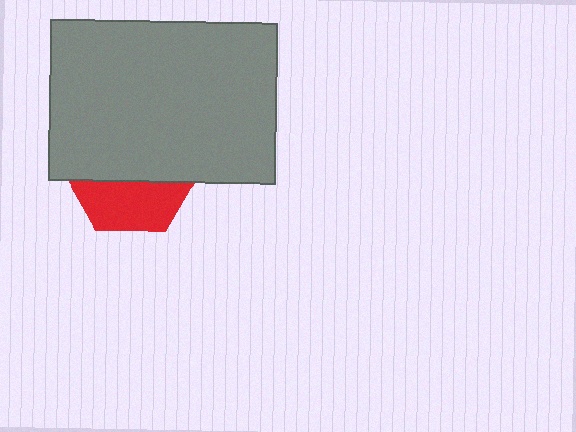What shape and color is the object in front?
The object in front is a gray rectangle.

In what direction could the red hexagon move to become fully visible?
The red hexagon could move down. That would shift it out from behind the gray rectangle entirely.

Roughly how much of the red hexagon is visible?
A small part of it is visible (roughly 37%).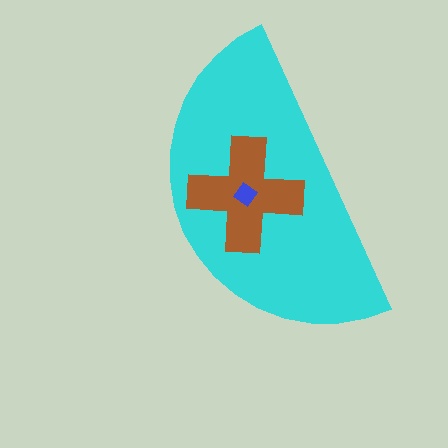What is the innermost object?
The blue diamond.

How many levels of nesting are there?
3.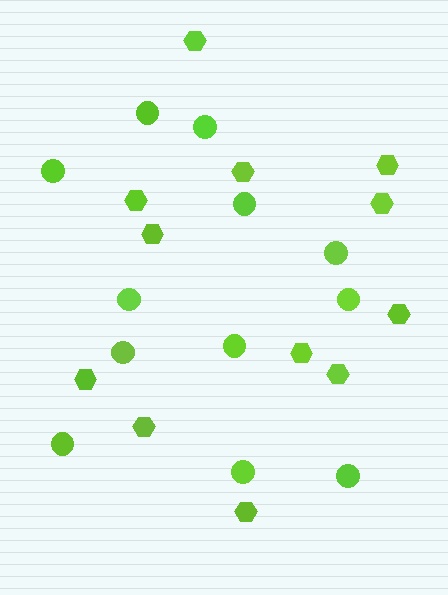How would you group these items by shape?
There are 2 groups: one group of hexagons (12) and one group of circles (12).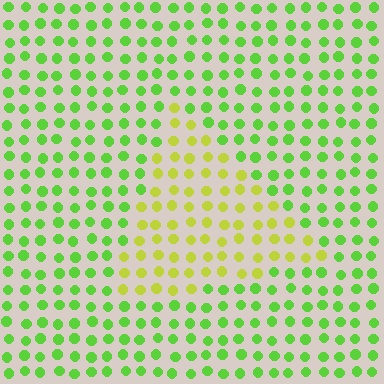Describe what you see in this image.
The image is filled with small lime elements in a uniform arrangement. A triangle-shaped region is visible where the elements are tinted to a slightly different hue, forming a subtle color boundary.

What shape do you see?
I see a triangle.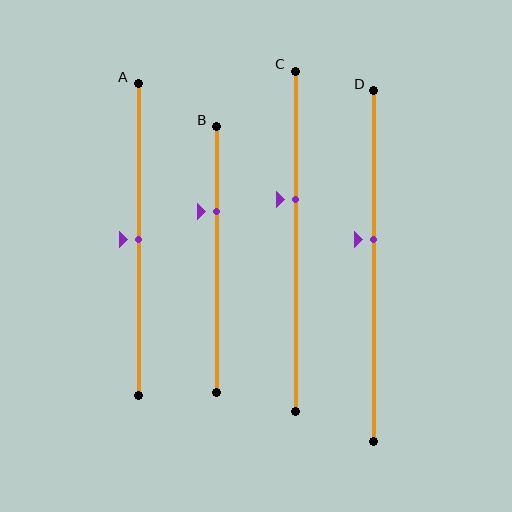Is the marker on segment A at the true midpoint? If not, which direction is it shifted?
Yes, the marker on segment A is at the true midpoint.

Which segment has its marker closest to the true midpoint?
Segment A has its marker closest to the true midpoint.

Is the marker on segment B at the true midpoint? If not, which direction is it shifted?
No, the marker on segment B is shifted upward by about 18% of the segment length.